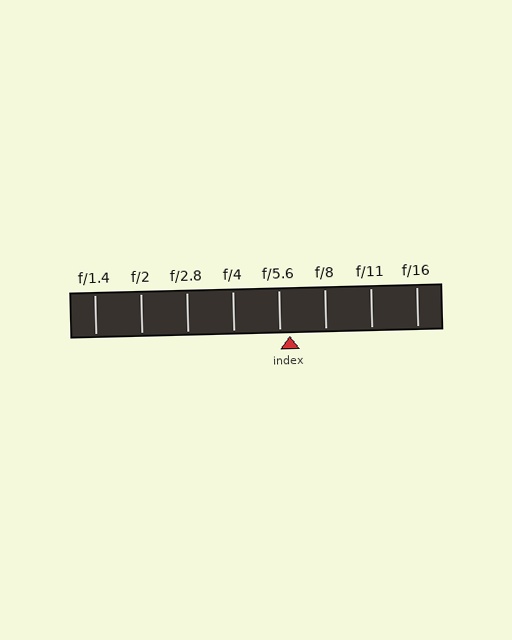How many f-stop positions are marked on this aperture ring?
There are 8 f-stop positions marked.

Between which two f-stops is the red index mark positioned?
The index mark is between f/5.6 and f/8.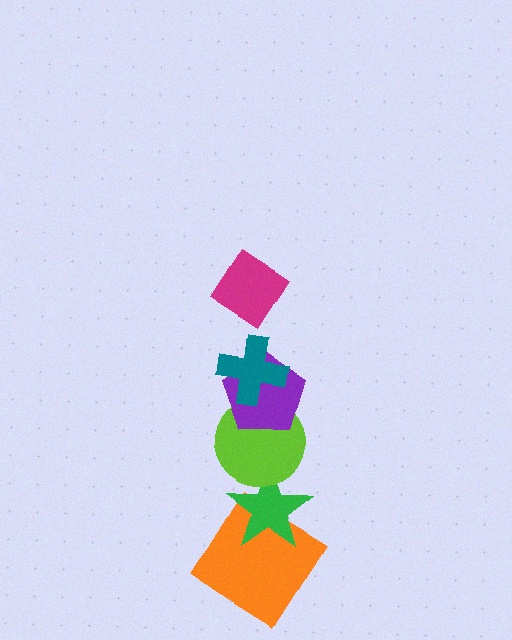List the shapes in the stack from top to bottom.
From top to bottom: the magenta diamond, the teal cross, the purple pentagon, the lime circle, the green star, the orange diamond.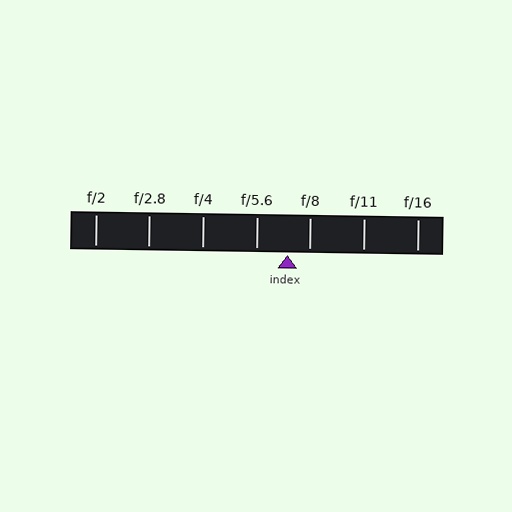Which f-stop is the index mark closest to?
The index mark is closest to f/8.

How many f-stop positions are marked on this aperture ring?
There are 7 f-stop positions marked.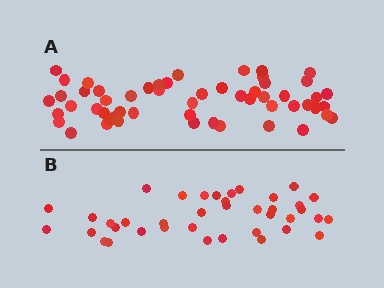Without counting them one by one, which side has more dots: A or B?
Region A (the top region) has more dots.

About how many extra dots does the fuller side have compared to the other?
Region A has approximately 15 more dots than region B.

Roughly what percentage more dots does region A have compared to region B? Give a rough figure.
About 40% more.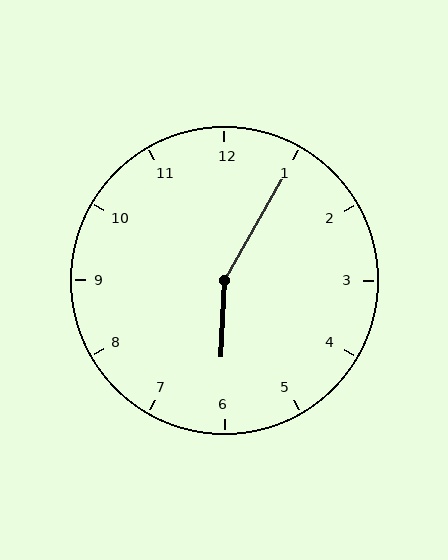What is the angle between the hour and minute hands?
Approximately 152 degrees.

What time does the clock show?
6:05.